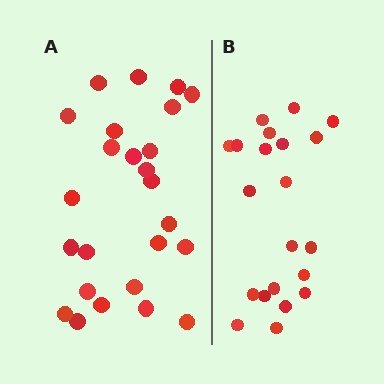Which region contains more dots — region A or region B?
Region A (the left region) has more dots.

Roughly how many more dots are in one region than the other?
Region A has about 4 more dots than region B.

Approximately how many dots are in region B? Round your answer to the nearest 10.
About 20 dots. (The exact count is 21, which rounds to 20.)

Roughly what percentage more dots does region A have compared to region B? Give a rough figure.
About 20% more.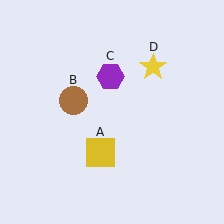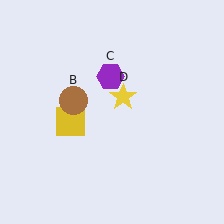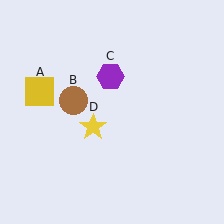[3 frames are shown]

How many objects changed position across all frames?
2 objects changed position: yellow square (object A), yellow star (object D).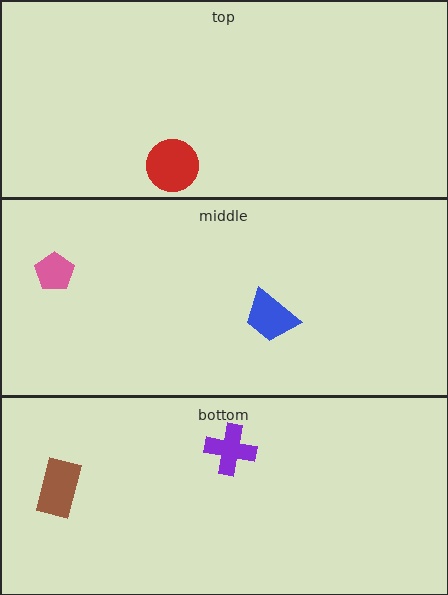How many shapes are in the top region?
1.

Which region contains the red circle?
The top region.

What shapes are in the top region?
The red circle.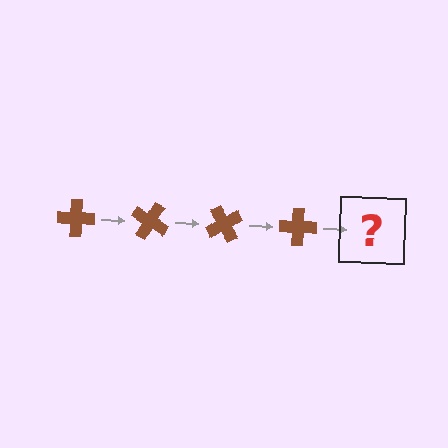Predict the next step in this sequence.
The next step is a brown cross rotated 120 degrees.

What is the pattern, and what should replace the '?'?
The pattern is that the cross rotates 30 degrees each step. The '?' should be a brown cross rotated 120 degrees.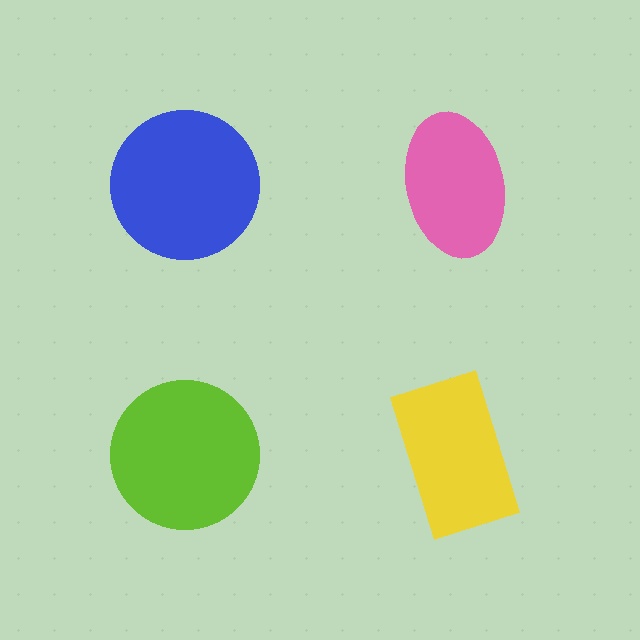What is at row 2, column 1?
A lime circle.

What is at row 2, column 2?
A yellow rectangle.